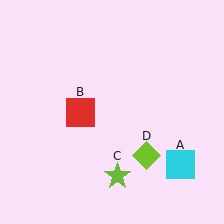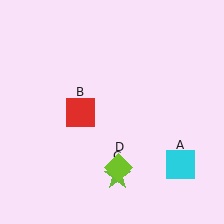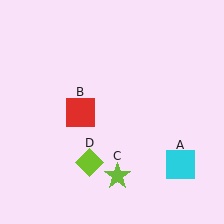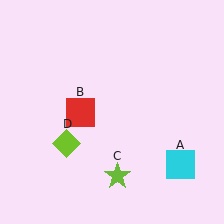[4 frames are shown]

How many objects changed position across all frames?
1 object changed position: lime diamond (object D).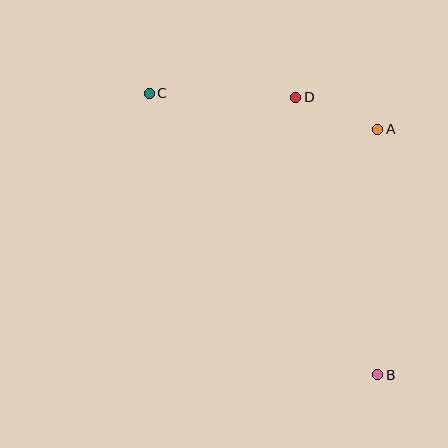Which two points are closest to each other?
Points A and D are closest to each other.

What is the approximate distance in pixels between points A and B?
The distance between A and B is approximately 245 pixels.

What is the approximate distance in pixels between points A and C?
The distance between A and C is approximately 231 pixels.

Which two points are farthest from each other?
Points B and C are farthest from each other.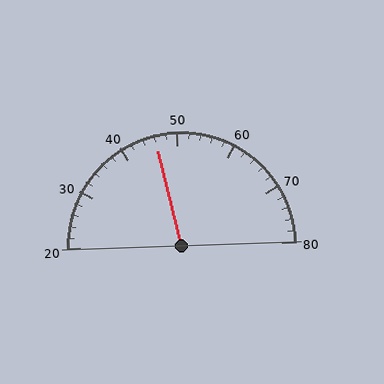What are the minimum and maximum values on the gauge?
The gauge ranges from 20 to 80.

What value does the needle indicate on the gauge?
The needle indicates approximately 46.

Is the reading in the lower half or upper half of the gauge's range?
The reading is in the lower half of the range (20 to 80).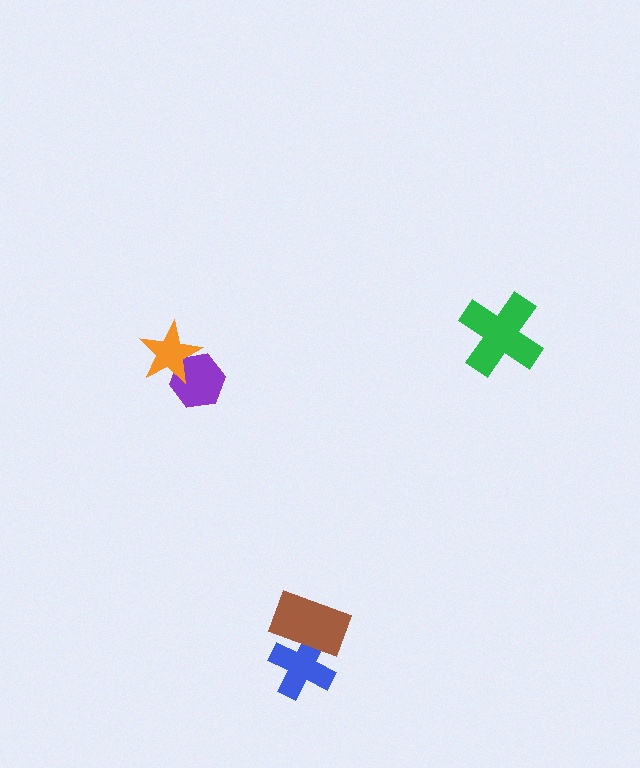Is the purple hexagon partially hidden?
Yes, it is partially covered by another shape.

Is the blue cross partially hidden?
Yes, it is partially covered by another shape.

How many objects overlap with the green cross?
0 objects overlap with the green cross.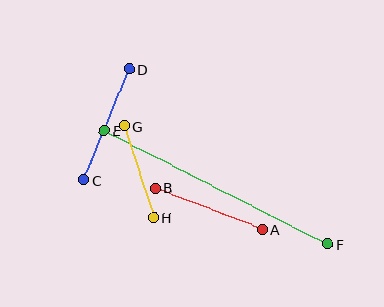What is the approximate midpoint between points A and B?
The midpoint is at approximately (209, 209) pixels.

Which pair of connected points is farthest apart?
Points E and F are farthest apart.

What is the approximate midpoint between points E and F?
The midpoint is at approximately (216, 187) pixels.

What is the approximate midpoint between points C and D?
The midpoint is at approximately (107, 125) pixels.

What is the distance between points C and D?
The distance is approximately 120 pixels.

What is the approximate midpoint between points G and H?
The midpoint is at approximately (139, 172) pixels.